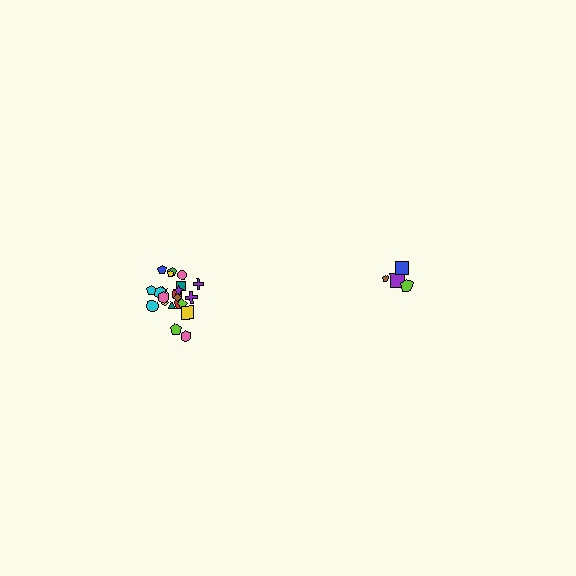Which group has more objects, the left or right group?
The left group.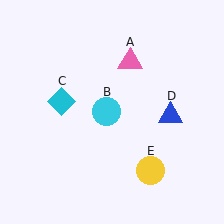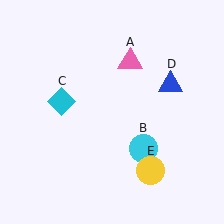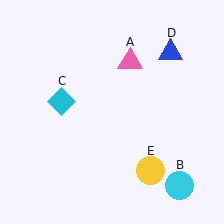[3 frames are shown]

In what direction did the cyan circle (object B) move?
The cyan circle (object B) moved down and to the right.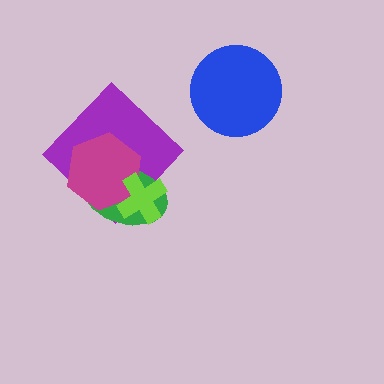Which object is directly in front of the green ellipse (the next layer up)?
The magenta hexagon is directly in front of the green ellipse.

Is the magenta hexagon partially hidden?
Yes, it is partially covered by another shape.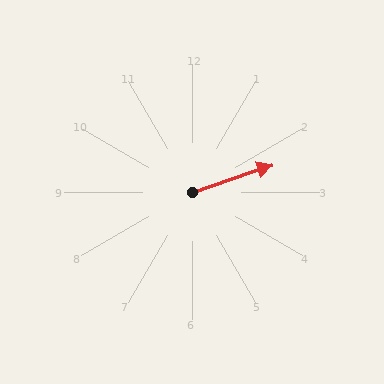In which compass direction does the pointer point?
East.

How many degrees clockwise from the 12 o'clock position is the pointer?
Approximately 71 degrees.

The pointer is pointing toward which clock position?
Roughly 2 o'clock.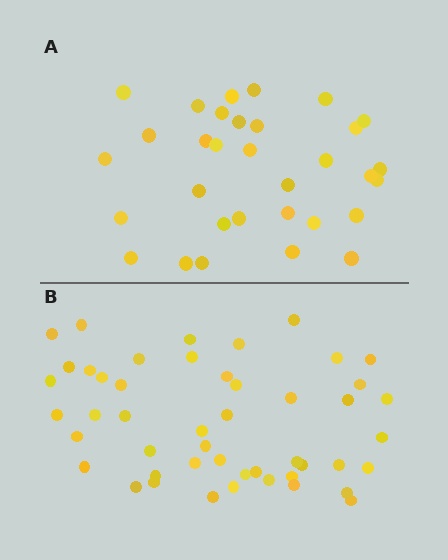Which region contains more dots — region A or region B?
Region B (the bottom region) has more dots.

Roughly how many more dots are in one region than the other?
Region B has approximately 15 more dots than region A.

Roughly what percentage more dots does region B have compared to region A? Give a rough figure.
About 50% more.